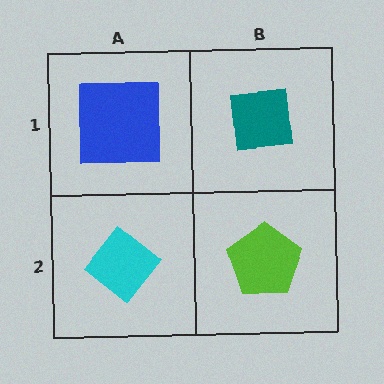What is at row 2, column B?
A lime pentagon.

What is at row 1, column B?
A teal square.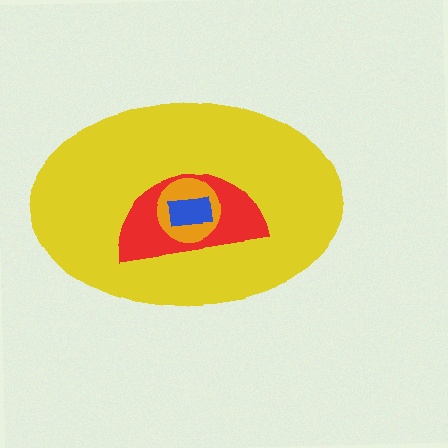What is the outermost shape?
The yellow ellipse.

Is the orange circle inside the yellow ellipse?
Yes.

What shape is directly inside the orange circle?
The blue rectangle.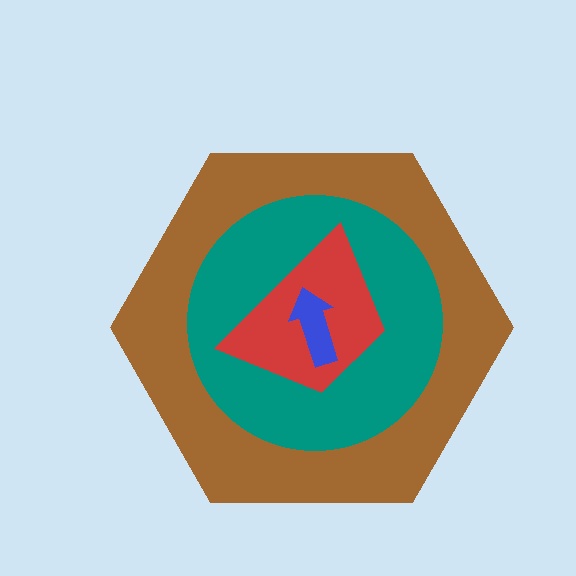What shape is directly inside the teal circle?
The red trapezoid.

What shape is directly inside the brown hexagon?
The teal circle.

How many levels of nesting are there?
4.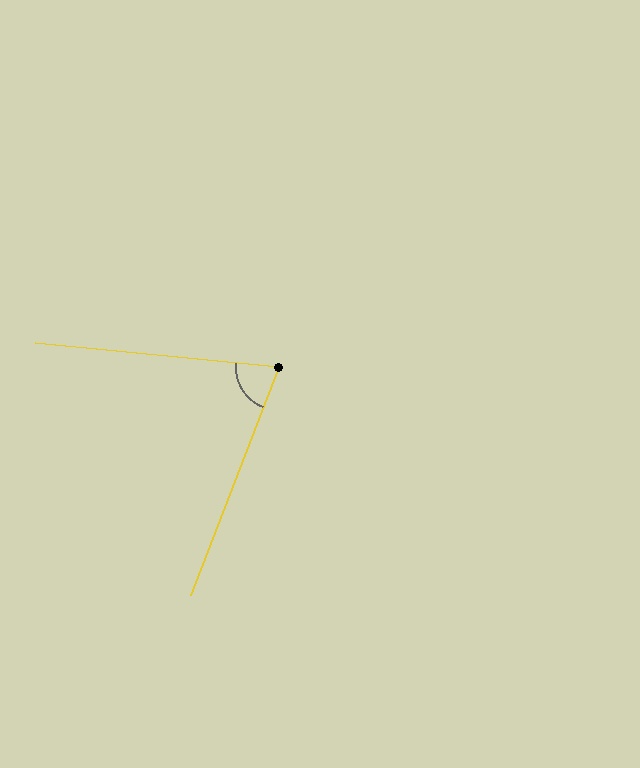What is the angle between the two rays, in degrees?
Approximately 74 degrees.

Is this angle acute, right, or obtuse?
It is acute.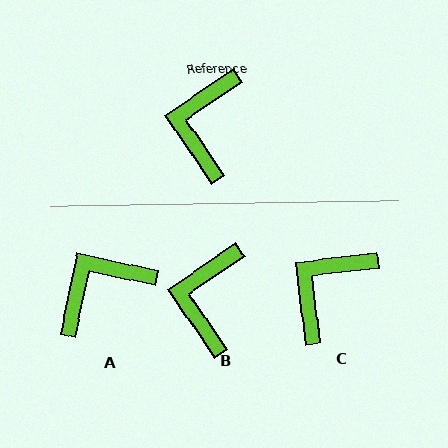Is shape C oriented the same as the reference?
No, it is off by about 27 degrees.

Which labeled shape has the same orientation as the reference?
B.